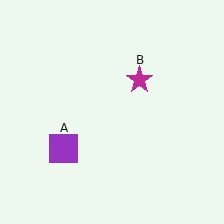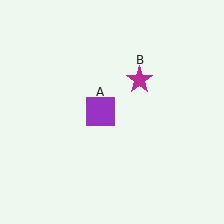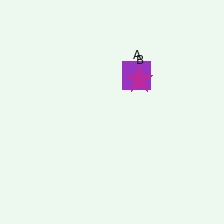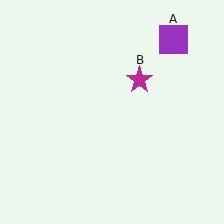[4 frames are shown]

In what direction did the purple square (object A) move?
The purple square (object A) moved up and to the right.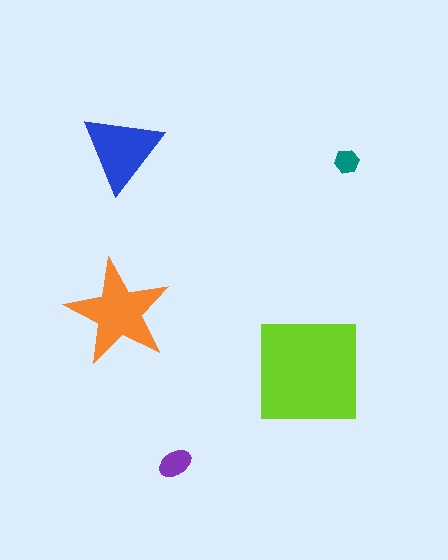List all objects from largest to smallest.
The lime square, the orange star, the blue triangle, the purple ellipse, the teal hexagon.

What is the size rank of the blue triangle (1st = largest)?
3rd.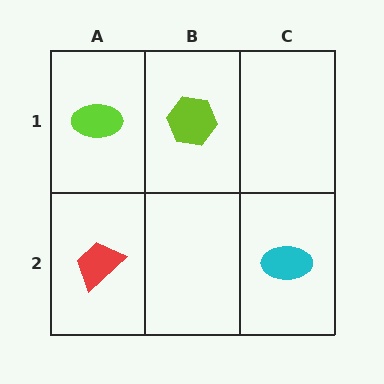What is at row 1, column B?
A lime hexagon.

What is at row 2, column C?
A cyan ellipse.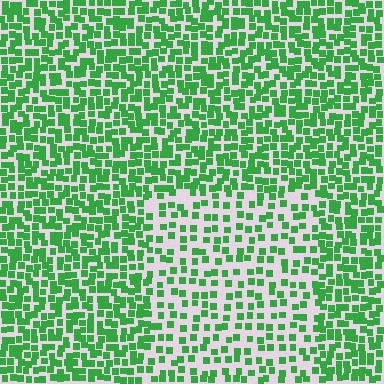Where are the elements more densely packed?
The elements are more densely packed outside the rectangle boundary.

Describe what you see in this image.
The image contains small green elements arranged at two different densities. A rectangle-shaped region is visible where the elements are less densely packed than the surrounding area.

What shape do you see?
I see a rectangle.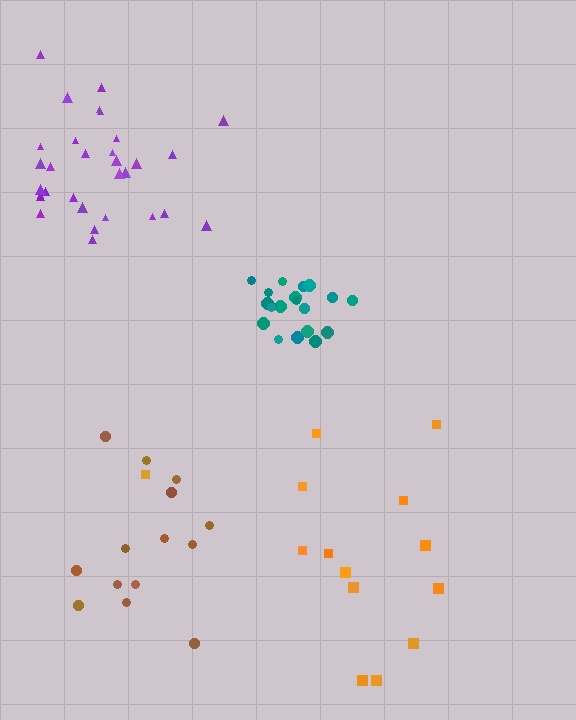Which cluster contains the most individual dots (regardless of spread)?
Purple (31).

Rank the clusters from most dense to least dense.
teal, purple, brown, orange.